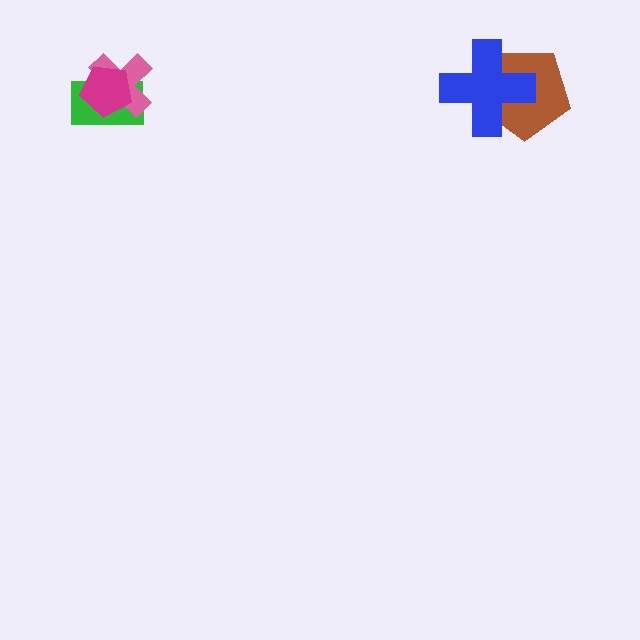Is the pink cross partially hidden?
Yes, it is partially covered by another shape.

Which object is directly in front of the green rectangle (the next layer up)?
The pink cross is directly in front of the green rectangle.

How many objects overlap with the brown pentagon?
1 object overlaps with the brown pentagon.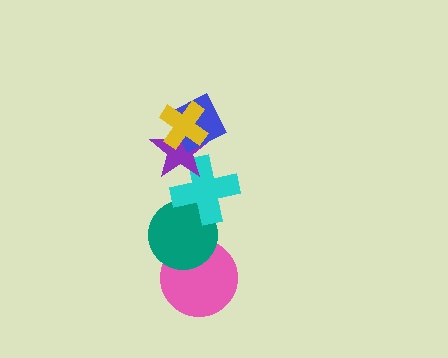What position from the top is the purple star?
The purple star is 3rd from the top.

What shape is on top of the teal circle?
The cyan cross is on top of the teal circle.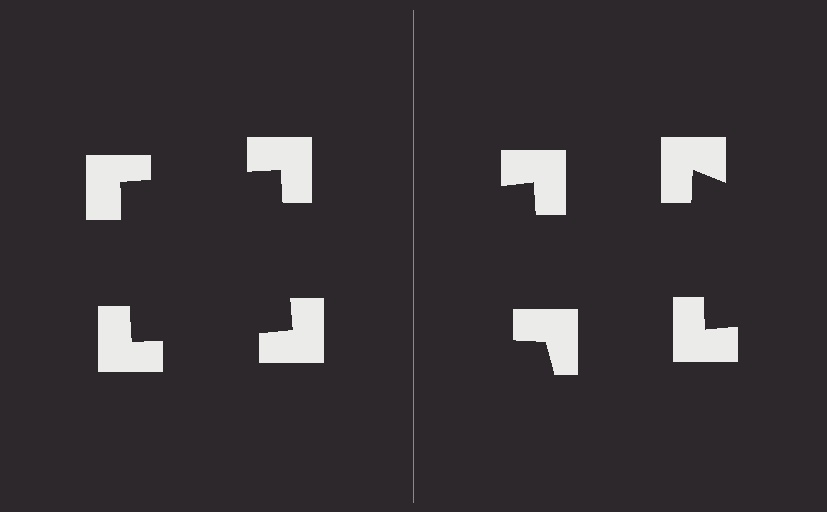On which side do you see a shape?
An illusory square appears on the left side. On the right side the wedge cuts are rotated, so no coherent shape forms.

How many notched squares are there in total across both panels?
8 — 4 on each side.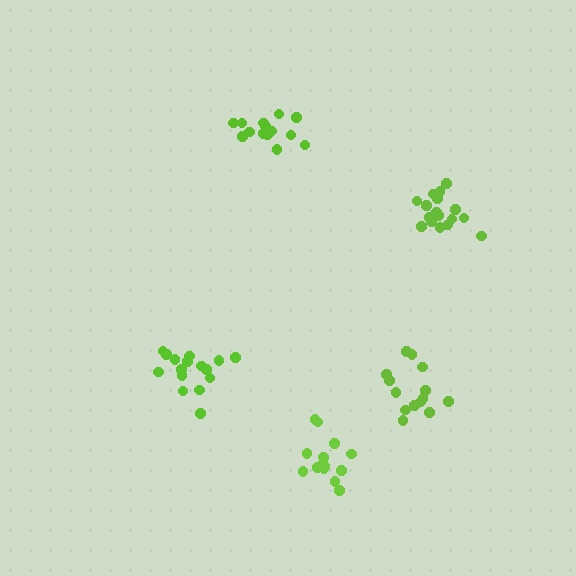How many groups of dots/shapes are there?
There are 5 groups.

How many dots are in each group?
Group 1: 16 dots, Group 2: 15 dots, Group 3: 14 dots, Group 4: 19 dots, Group 5: 16 dots (80 total).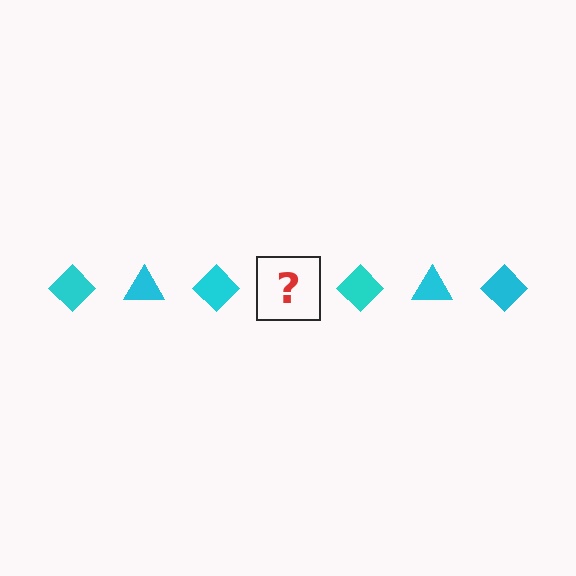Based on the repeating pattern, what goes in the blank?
The blank should be a cyan triangle.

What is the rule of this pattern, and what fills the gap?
The rule is that the pattern cycles through diamond, triangle shapes in cyan. The gap should be filled with a cyan triangle.